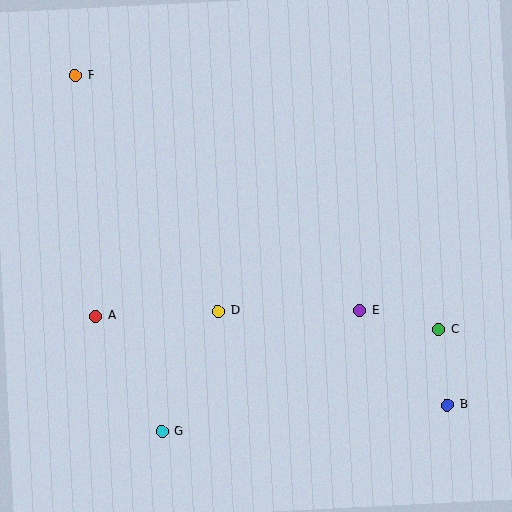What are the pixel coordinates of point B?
Point B is at (447, 405).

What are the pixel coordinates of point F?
Point F is at (76, 75).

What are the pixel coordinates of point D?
Point D is at (219, 311).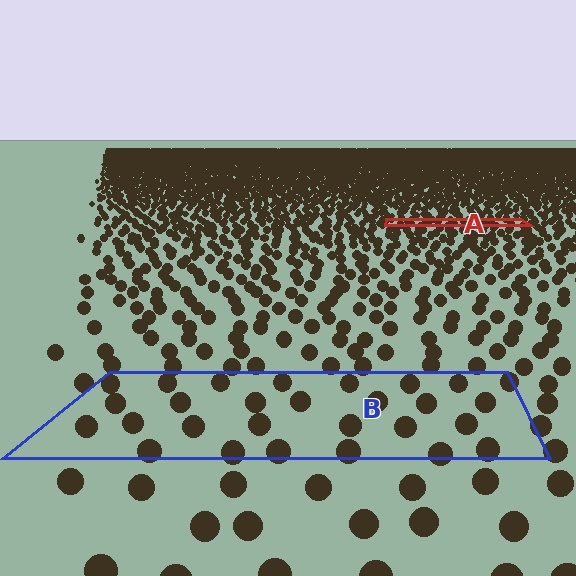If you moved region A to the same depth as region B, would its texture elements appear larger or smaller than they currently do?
They would appear larger. At a closer depth, the same texture elements are projected at a bigger on-screen size.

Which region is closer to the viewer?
Region B is closer. The texture elements there are larger and more spread out.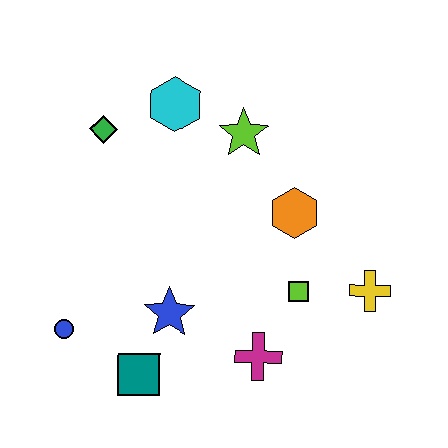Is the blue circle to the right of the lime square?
No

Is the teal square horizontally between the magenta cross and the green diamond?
Yes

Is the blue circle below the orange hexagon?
Yes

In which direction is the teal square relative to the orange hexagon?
The teal square is below the orange hexagon.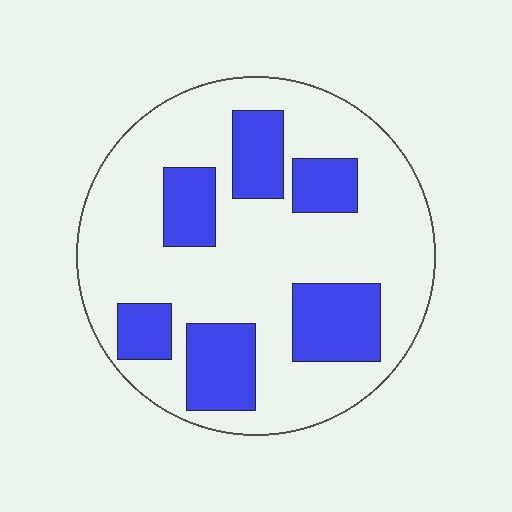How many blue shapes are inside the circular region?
6.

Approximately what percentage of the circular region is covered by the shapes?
Approximately 30%.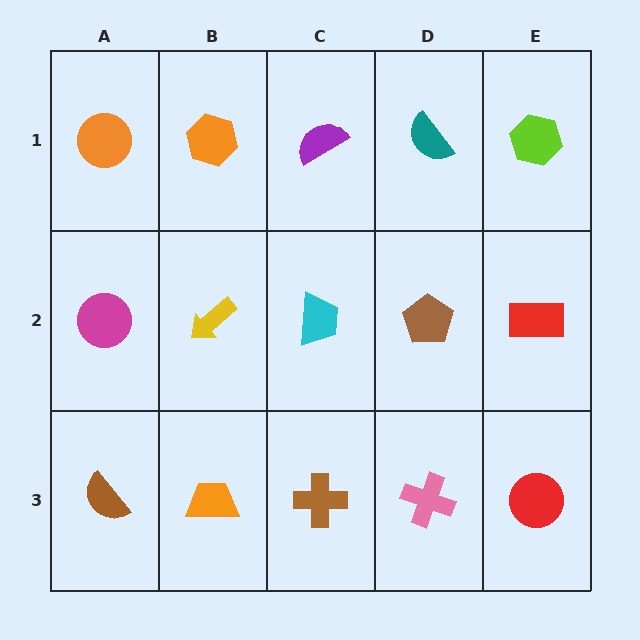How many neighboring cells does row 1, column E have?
2.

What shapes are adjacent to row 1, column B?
A yellow arrow (row 2, column B), an orange circle (row 1, column A), a purple semicircle (row 1, column C).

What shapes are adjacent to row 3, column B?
A yellow arrow (row 2, column B), a brown semicircle (row 3, column A), a brown cross (row 3, column C).